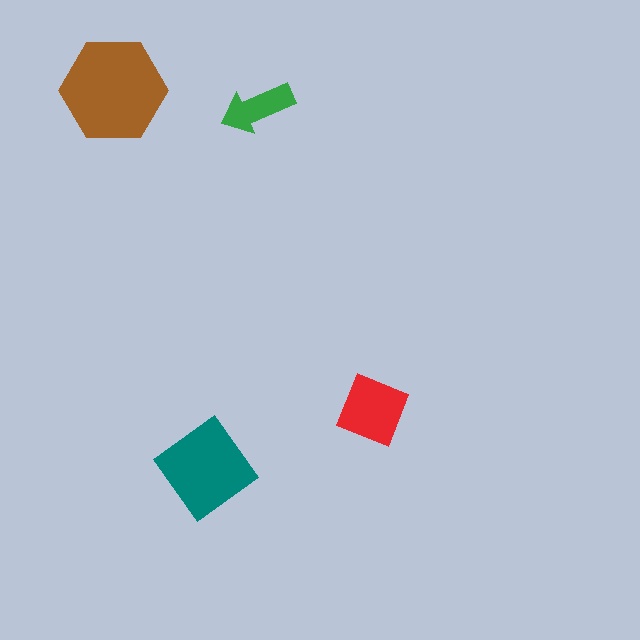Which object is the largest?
The brown hexagon.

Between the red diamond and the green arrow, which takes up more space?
The red diamond.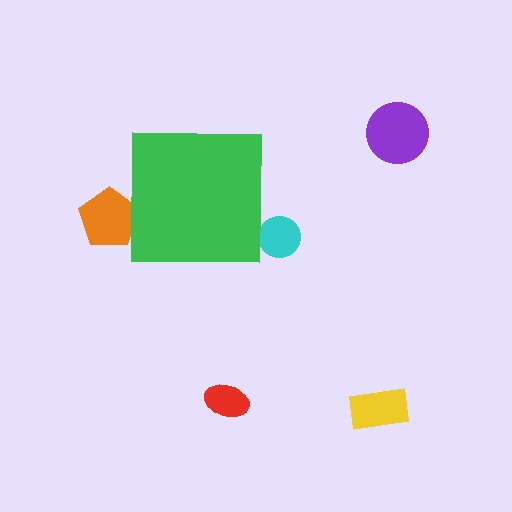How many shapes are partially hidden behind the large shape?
2 shapes are partially hidden.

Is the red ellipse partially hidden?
No, the red ellipse is fully visible.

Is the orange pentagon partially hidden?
Yes, the orange pentagon is partially hidden behind the green square.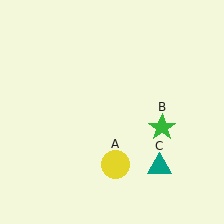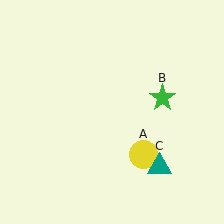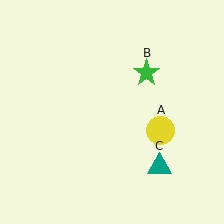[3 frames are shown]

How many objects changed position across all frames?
2 objects changed position: yellow circle (object A), green star (object B).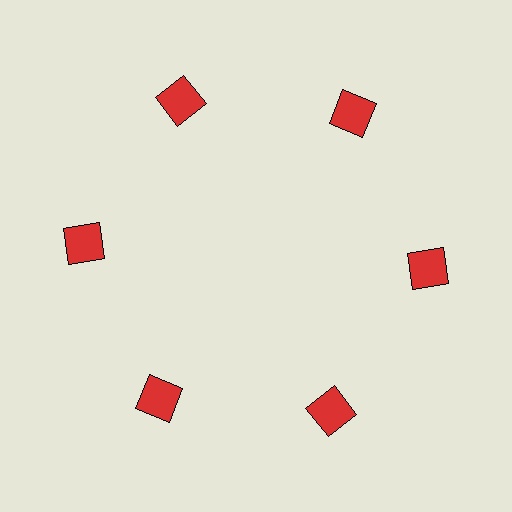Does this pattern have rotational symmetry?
Yes, this pattern has 6-fold rotational symmetry. It looks the same after rotating 60 degrees around the center.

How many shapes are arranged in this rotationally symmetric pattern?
There are 6 shapes, arranged in 6 groups of 1.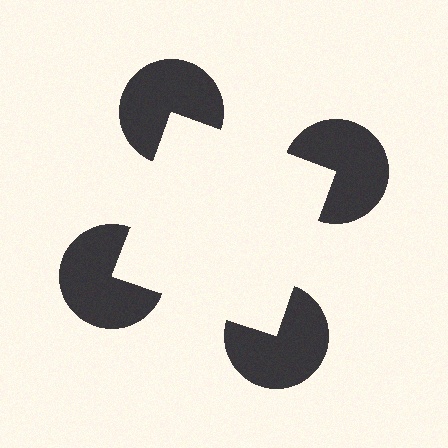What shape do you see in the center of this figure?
An illusory square — its edges are inferred from the aligned wedge cuts in the pac-man discs, not physically drawn.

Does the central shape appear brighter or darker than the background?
It typically appears slightly brighter than the background, even though no actual brightness change is drawn.